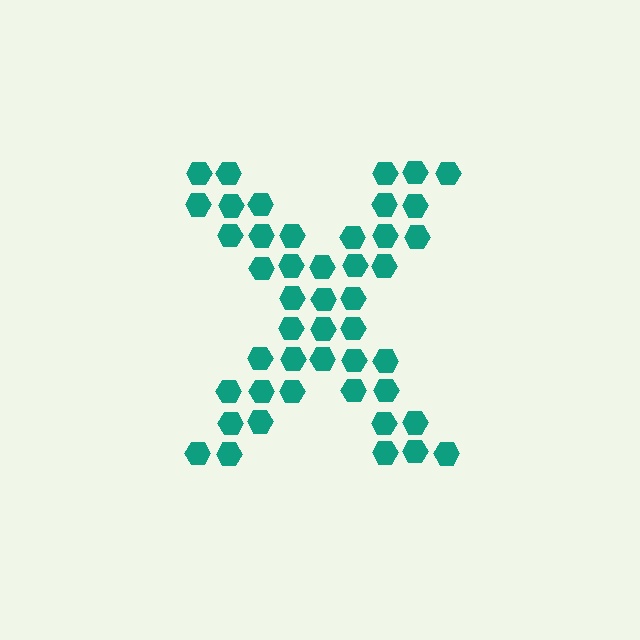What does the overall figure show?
The overall figure shows the letter X.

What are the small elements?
The small elements are hexagons.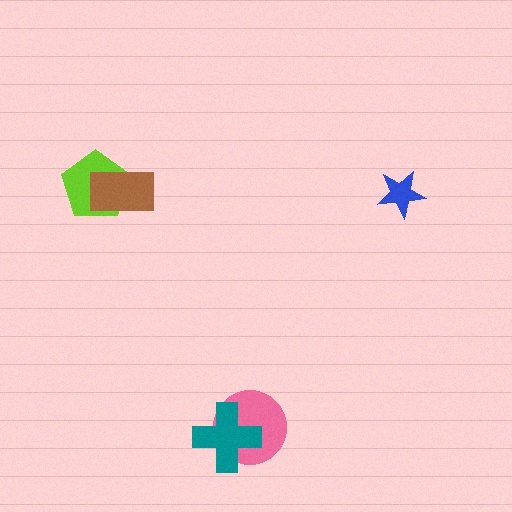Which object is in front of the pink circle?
The teal cross is in front of the pink circle.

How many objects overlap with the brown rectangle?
1 object overlaps with the brown rectangle.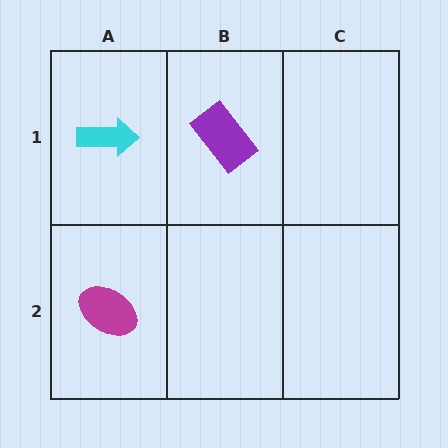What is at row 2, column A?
A magenta ellipse.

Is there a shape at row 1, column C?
No, that cell is empty.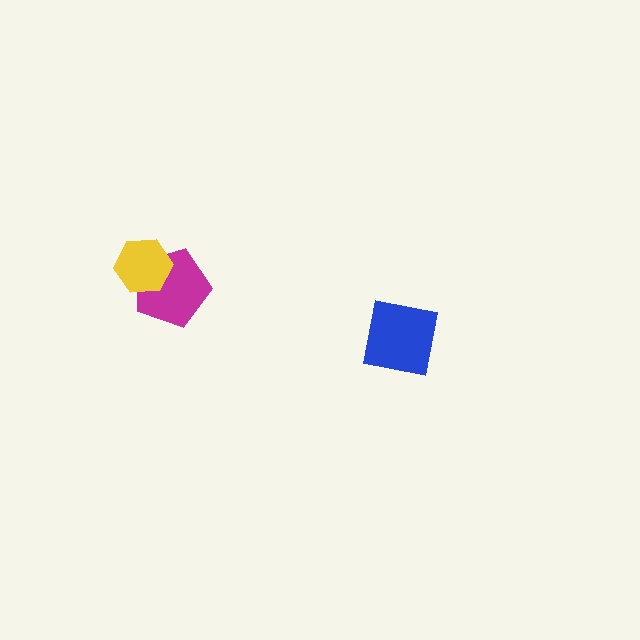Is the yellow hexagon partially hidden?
No, no other shape covers it.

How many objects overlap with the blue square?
0 objects overlap with the blue square.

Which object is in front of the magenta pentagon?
The yellow hexagon is in front of the magenta pentagon.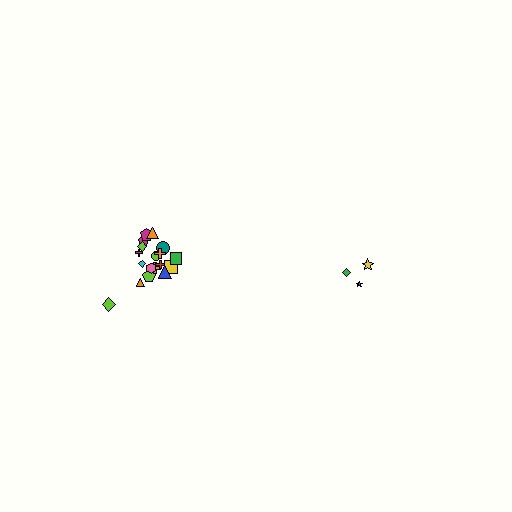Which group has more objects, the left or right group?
The left group.